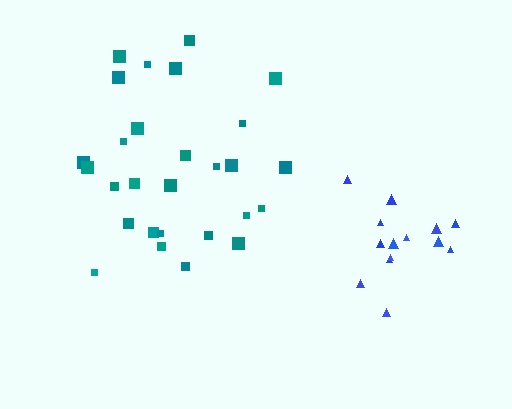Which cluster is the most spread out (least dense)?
Teal.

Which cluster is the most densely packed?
Blue.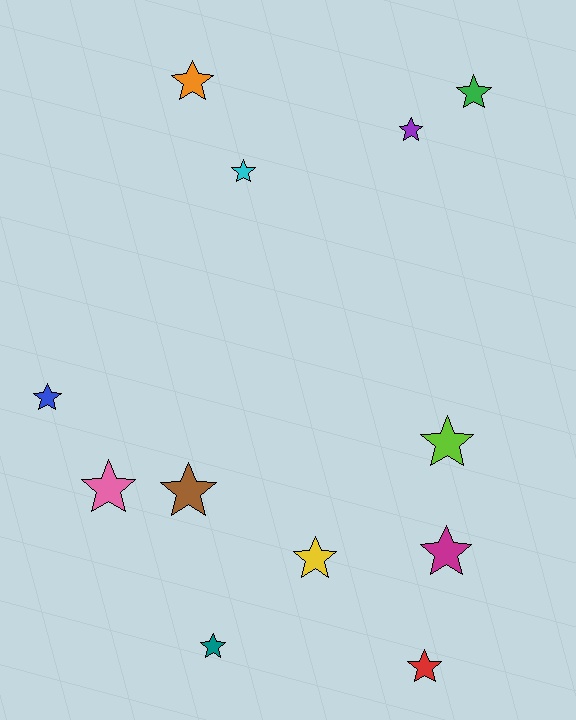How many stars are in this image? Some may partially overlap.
There are 12 stars.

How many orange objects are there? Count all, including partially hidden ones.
There is 1 orange object.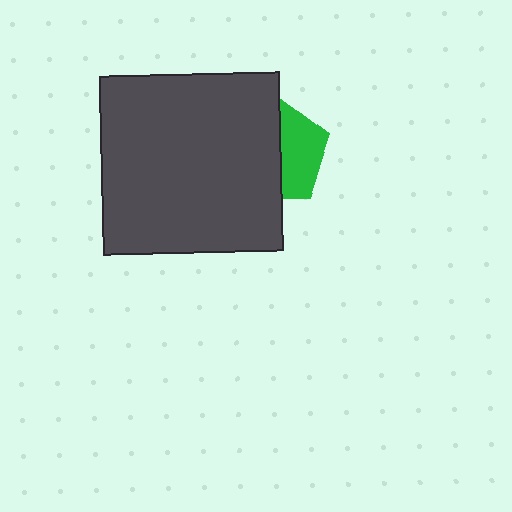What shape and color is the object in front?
The object in front is a dark gray square.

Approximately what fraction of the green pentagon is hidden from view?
Roughly 57% of the green pentagon is hidden behind the dark gray square.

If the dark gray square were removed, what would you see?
You would see the complete green pentagon.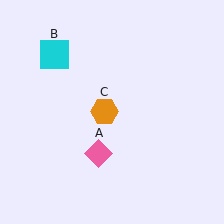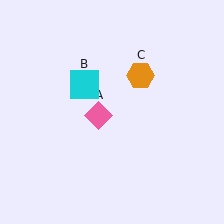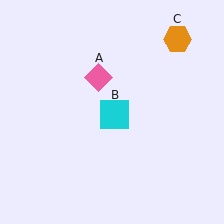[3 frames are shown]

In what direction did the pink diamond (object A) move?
The pink diamond (object A) moved up.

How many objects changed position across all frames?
3 objects changed position: pink diamond (object A), cyan square (object B), orange hexagon (object C).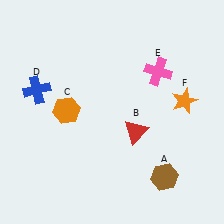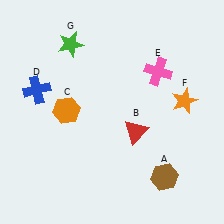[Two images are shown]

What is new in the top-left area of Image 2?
A green star (G) was added in the top-left area of Image 2.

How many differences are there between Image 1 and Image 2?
There is 1 difference between the two images.